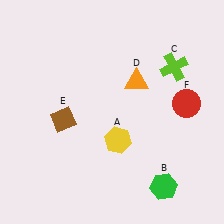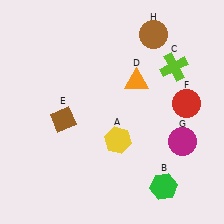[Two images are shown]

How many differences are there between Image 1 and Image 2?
There are 2 differences between the two images.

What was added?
A magenta circle (G), a brown circle (H) were added in Image 2.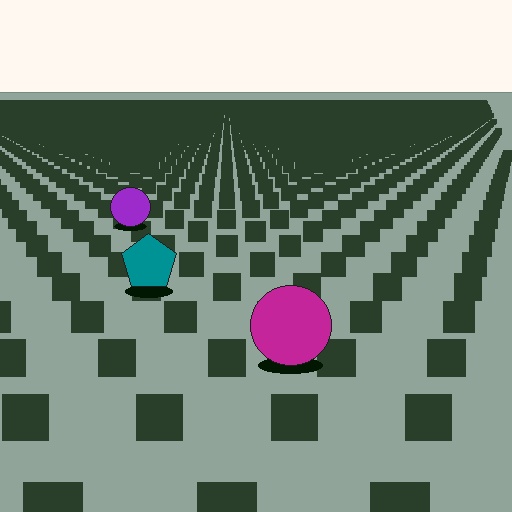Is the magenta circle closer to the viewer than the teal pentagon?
Yes. The magenta circle is closer — you can tell from the texture gradient: the ground texture is coarser near it.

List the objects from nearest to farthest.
From nearest to farthest: the magenta circle, the teal pentagon, the purple circle.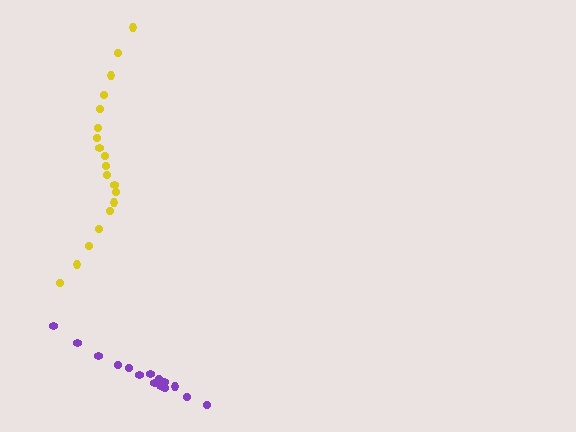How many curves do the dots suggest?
There are 2 distinct paths.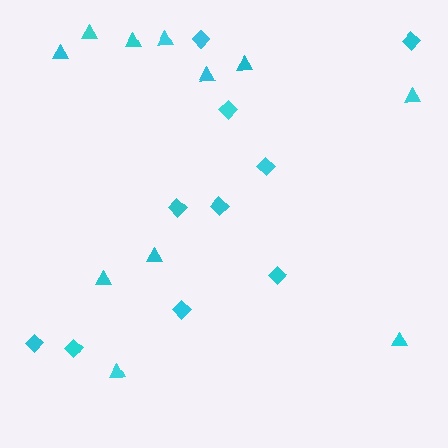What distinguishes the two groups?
There are 2 groups: one group of triangles (11) and one group of diamonds (10).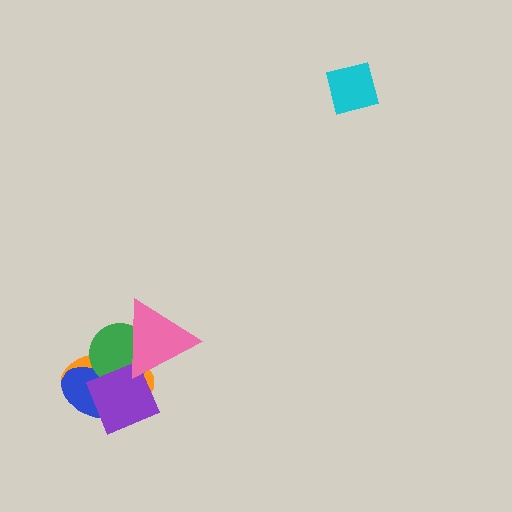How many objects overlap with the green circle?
4 objects overlap with the green circle.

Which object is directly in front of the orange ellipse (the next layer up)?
The blue ellipse is directly in front of the orange ellipse.